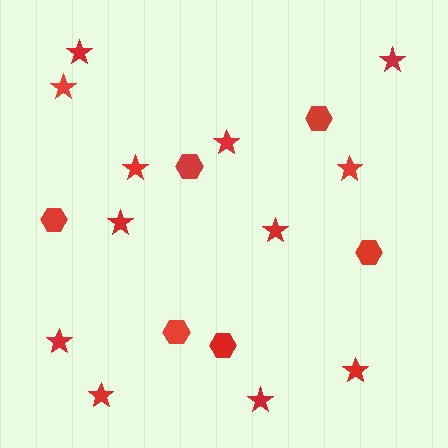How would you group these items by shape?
There are 2 groups: one group of hexagons (6) and one group of stars (12).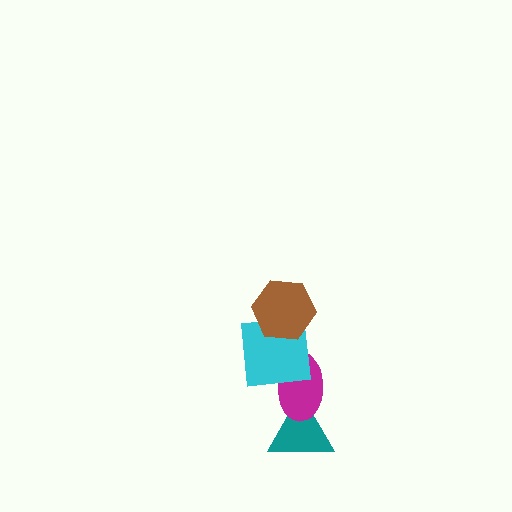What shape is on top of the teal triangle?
The magenta ellipse is on top of the teal triangle.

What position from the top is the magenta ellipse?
The magenta ellipse is 3rd from the top.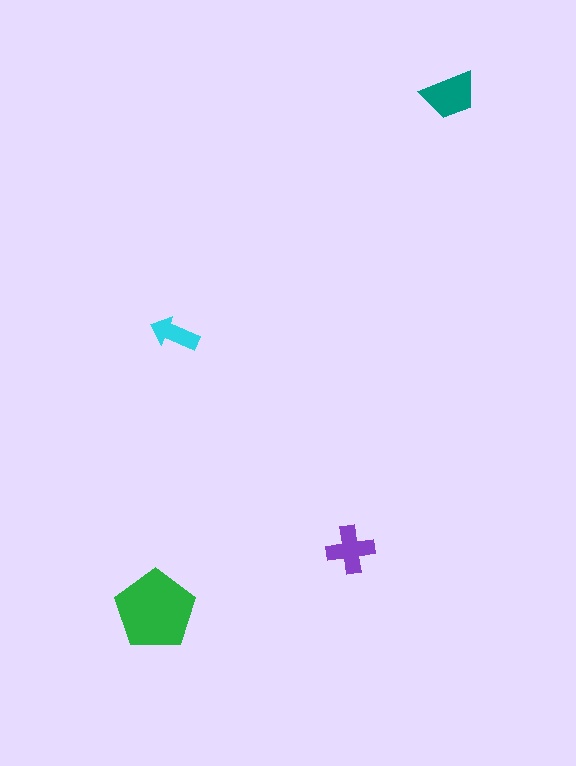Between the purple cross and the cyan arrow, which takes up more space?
The purple cross.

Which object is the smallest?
The cyan arrow.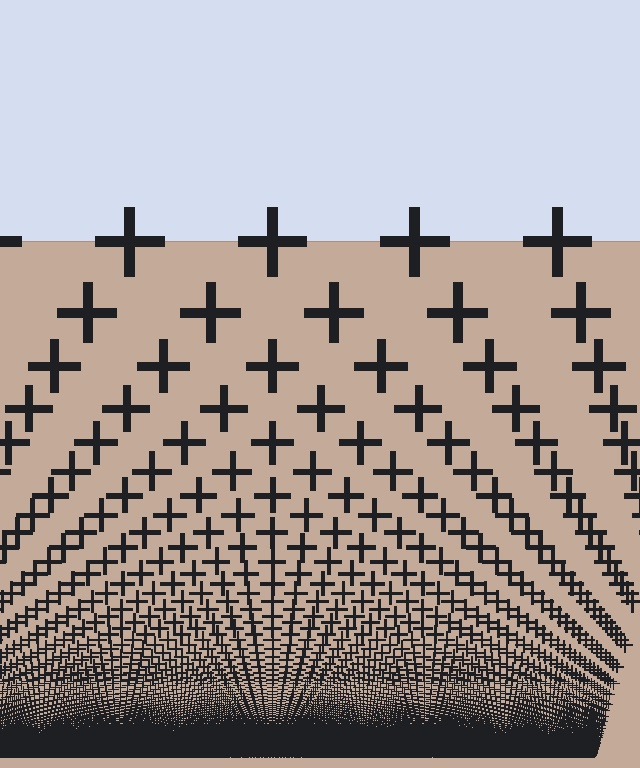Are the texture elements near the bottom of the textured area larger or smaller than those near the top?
Smaller. The gradient is inverted — elements near the bottom are smaller and denser.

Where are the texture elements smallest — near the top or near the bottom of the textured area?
Near the bottom.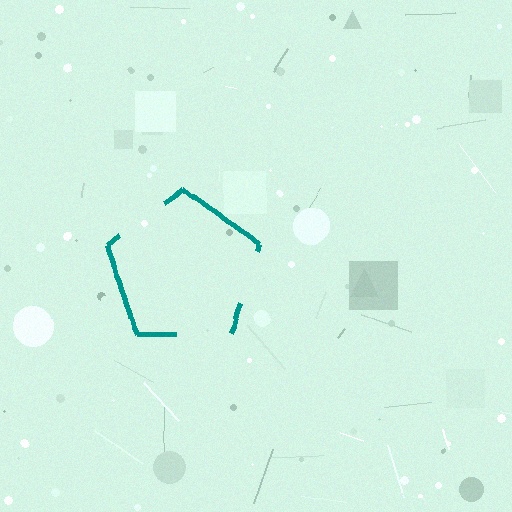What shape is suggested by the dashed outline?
The dashed outline suggests a pentagon.